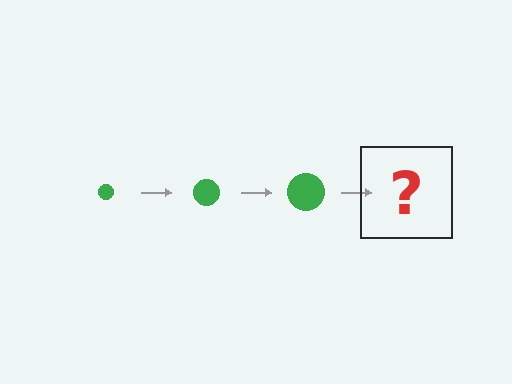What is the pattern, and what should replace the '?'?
The pattern is that the circle gets progressively larger each step. The '?' should be a green circle, larger than the previous one.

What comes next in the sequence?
The next element should be a green circle, larger than the previous one.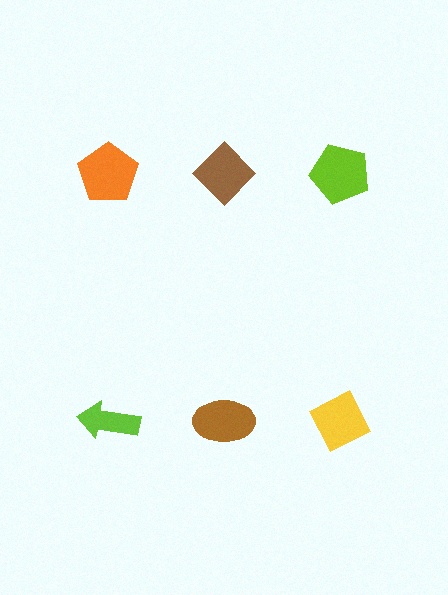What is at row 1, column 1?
An orange pentagon.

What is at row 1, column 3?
A lime pentagon.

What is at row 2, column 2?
A brown ellipse.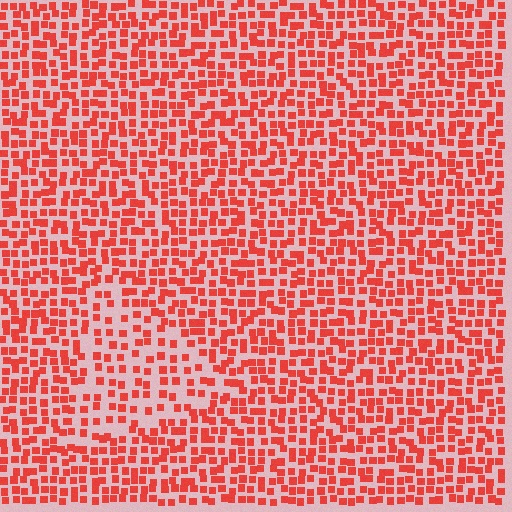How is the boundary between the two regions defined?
The boundary is defined by a change in element density (approximately 1.7x ratio). All elements are the same color, size, and shape.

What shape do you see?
I see a triangle.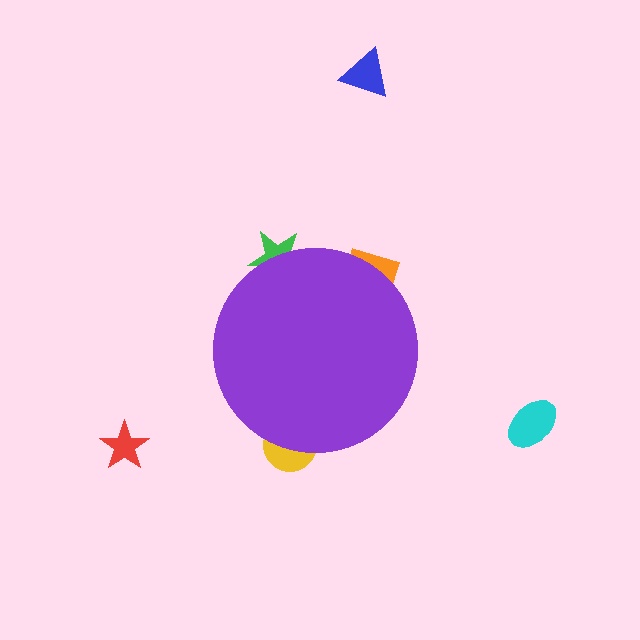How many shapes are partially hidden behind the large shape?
3 shapes are partially hidden.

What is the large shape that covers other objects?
A purple circle.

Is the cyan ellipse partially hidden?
No, the cyan ellipse is fully visible.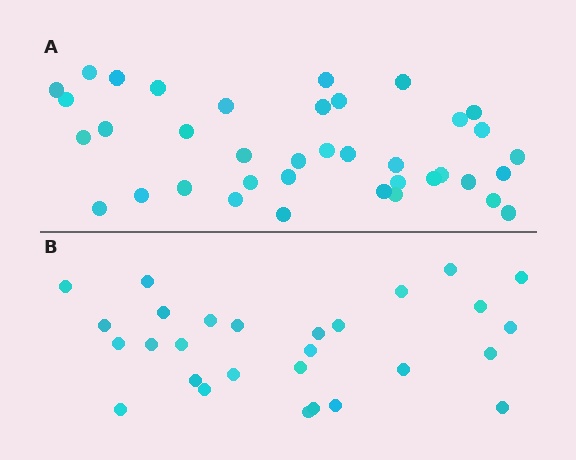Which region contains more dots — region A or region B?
Region A (the top region) has more dots.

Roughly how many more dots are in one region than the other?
Region A has roughly 10 or so more dots than region B.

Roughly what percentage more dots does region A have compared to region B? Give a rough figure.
About 35% more.